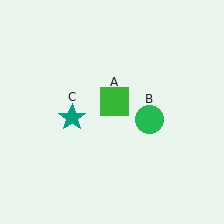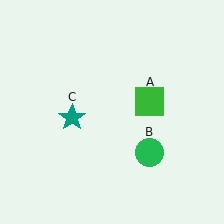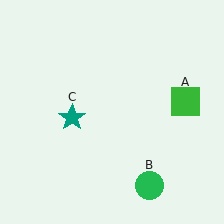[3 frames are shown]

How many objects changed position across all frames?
2 objects changed position: green square (object A), green circle (object B).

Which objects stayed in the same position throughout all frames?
Teal star (object C) remained stationary.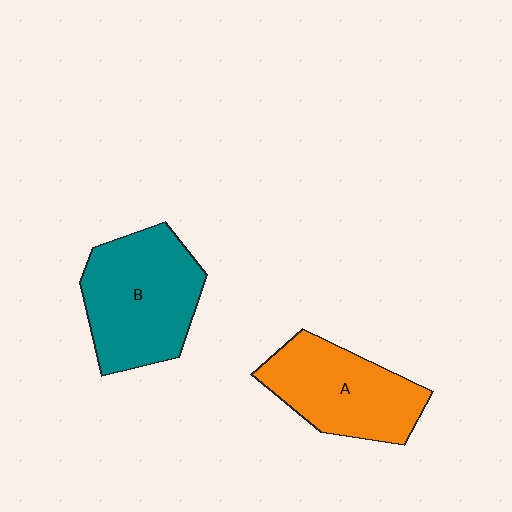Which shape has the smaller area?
Shape A (orange).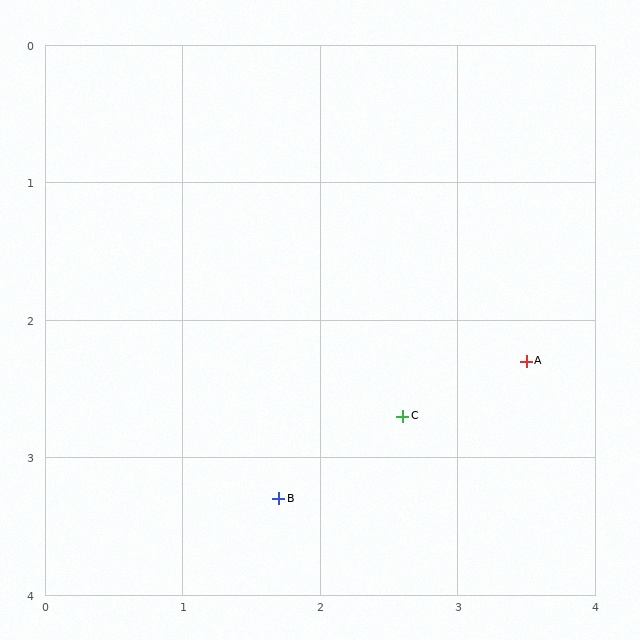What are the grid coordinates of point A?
Point A is at approximately (3.5, 2.3).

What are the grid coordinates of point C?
Point C is at approximately (2.6, 2.7).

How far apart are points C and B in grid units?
Points C and B are about 1.1 grid units apart.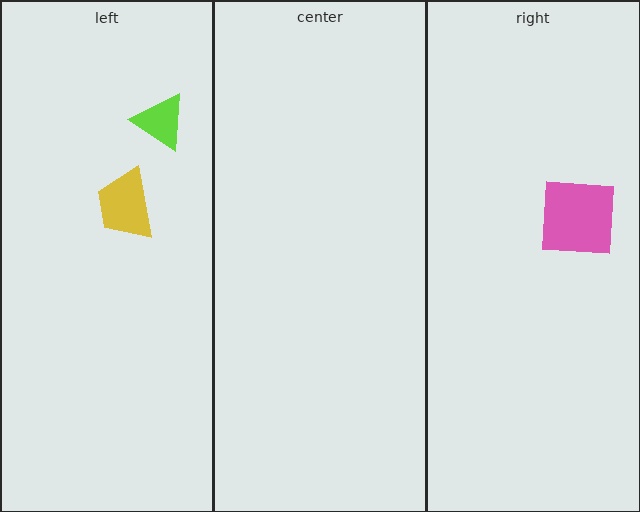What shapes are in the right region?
The pink square.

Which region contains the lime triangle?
The left region.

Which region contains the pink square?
The right region.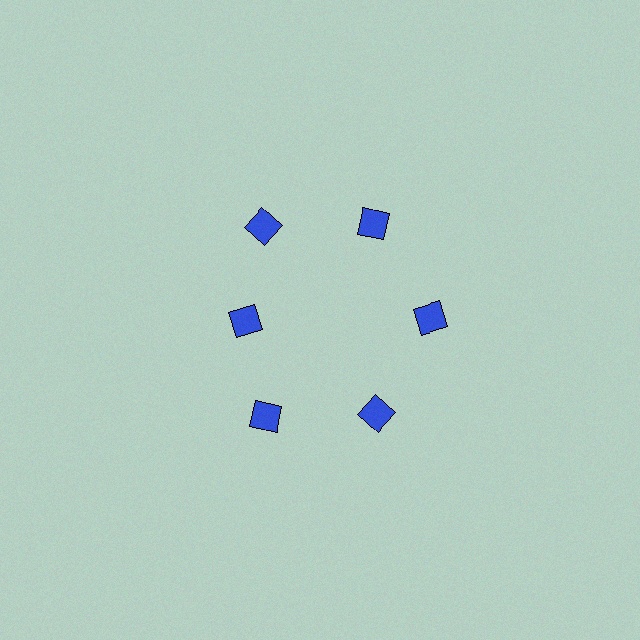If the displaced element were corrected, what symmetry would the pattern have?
It would have 6-fold rotational symmetry — the pattern would map onto itself every 60 degrees.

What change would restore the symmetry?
The symmetry would be restored by moving it outward, back onto the ring so that all 6 squares sit at equal angles and equal distance from the center.